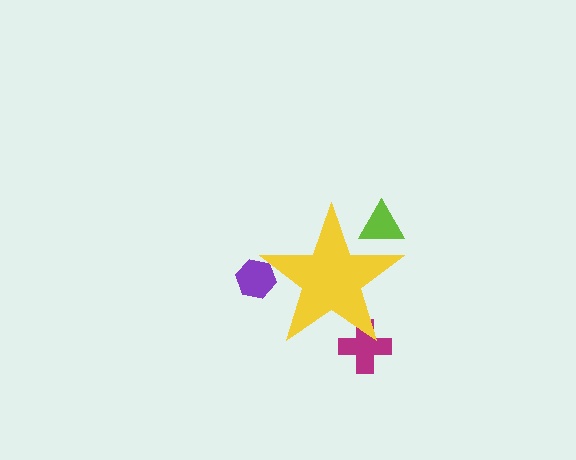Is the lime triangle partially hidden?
Yes, the lime triangle is partially hidden behind the yellow star.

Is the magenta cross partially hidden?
Yes, the magenta cross is partially hidden behind the yellow star.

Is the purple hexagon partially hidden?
Yes, the purple hexagon is partially hidden behind the yellow star.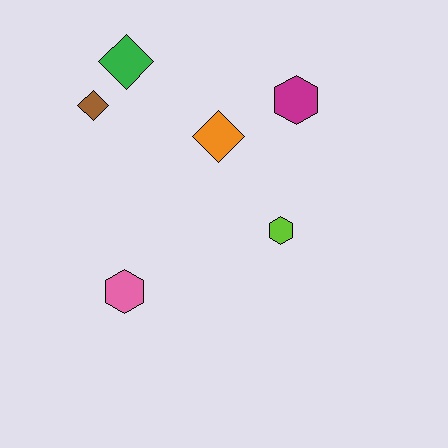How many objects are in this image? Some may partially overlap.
There are 6 objects.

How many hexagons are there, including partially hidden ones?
There are 3 hexagons.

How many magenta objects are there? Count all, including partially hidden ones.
There is 1 magenta object.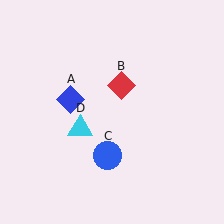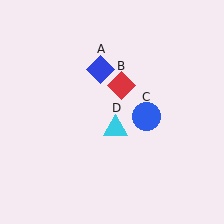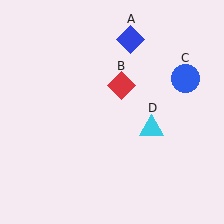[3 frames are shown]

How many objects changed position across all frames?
3 objects changed position: blue diamond (object A), blue circle (object C), cyan triangle (object D).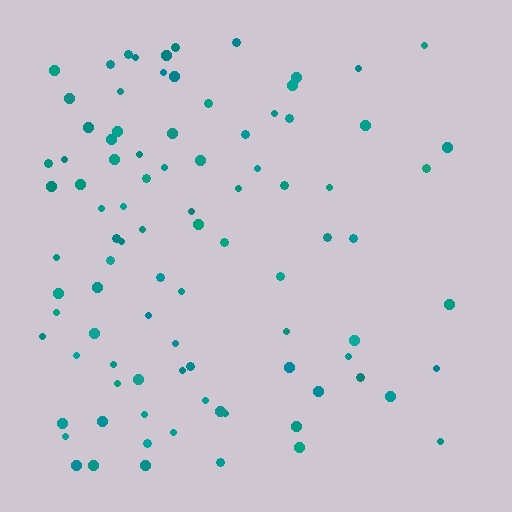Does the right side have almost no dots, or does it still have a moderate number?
Still a moderate number, just noticeably fewer than the left.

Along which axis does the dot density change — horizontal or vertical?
Horizontal.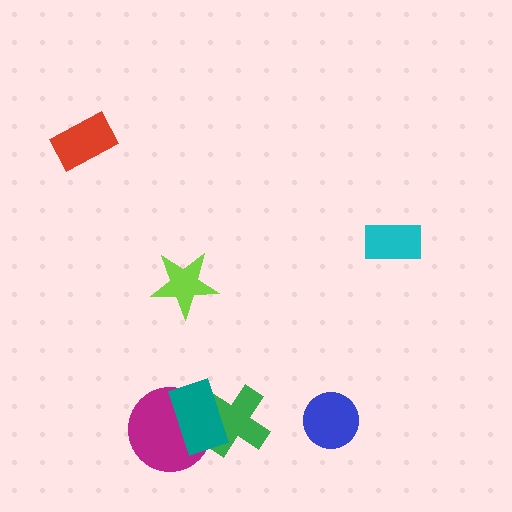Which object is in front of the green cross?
The teal rectangle is in front of the green cross.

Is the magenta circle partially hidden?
Yes, it is partially covered by another shape.